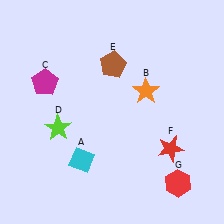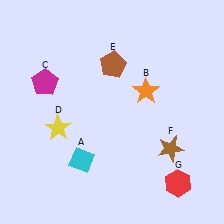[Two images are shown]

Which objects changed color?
D changed from lime to yellow. F changed from red to brown.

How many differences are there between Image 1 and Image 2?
There are 2 differences between the two images.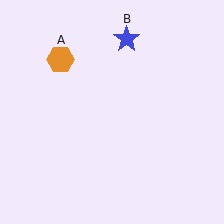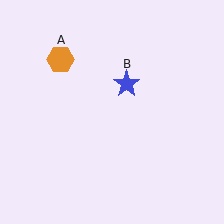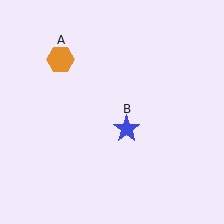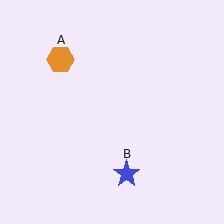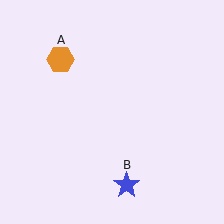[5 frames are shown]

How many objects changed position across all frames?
1 object changed position: blue star (object B).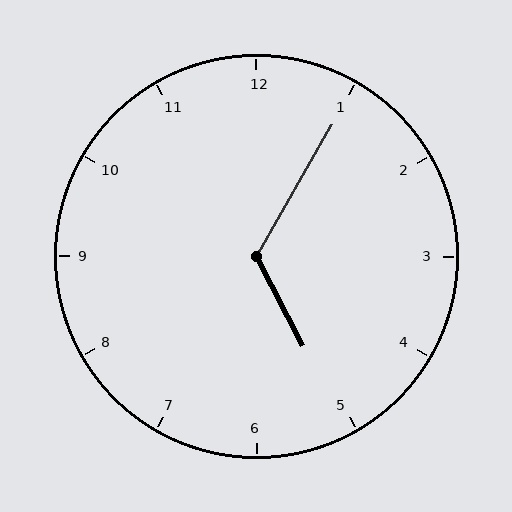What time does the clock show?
5:05.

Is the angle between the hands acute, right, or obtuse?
It is obtuse.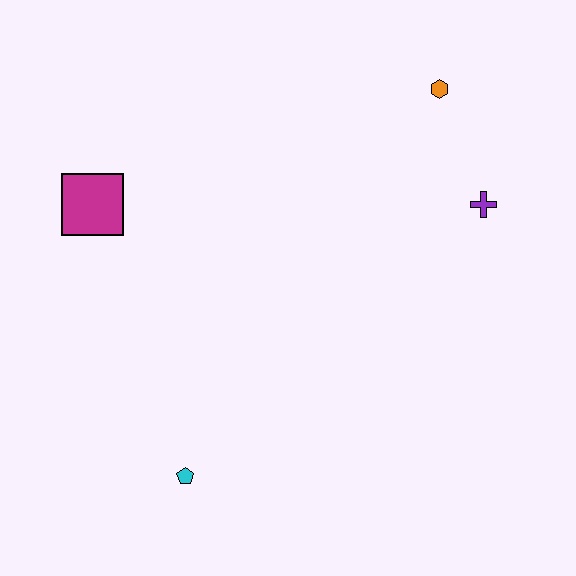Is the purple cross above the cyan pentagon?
Yes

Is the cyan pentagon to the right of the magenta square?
Yes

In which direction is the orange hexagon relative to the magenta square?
The orange hexagon is to the right of the magenta square.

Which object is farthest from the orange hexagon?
The cyan pentagon is farthest from the orange hexagon.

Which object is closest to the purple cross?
The orange hexagon is closest to the purple cross.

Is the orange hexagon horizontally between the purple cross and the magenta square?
Yes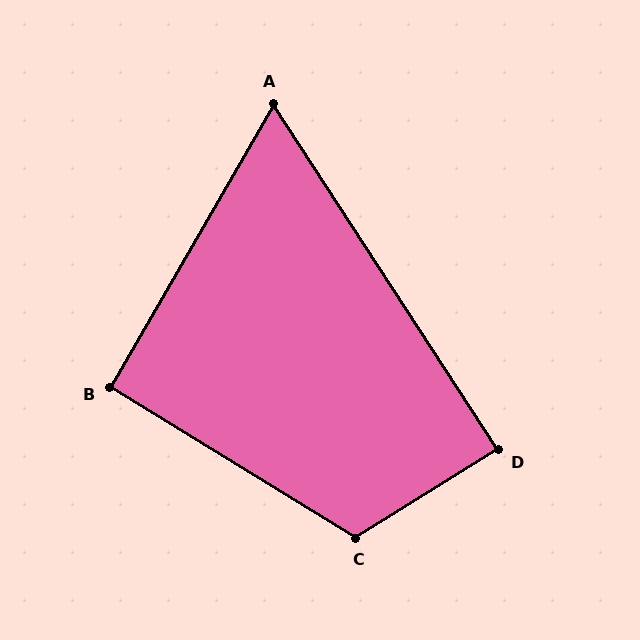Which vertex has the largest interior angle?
C, at approximately 117 degrees.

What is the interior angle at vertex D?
Approximately 89 degrees (approximately right).